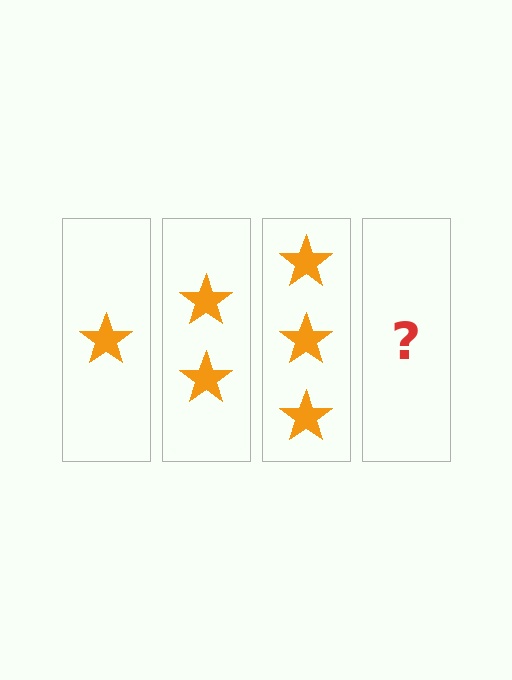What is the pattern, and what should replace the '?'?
The pattern is that each step adds one more star. The '?' should be 4 stars.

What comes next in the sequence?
The next element should be 4 stars.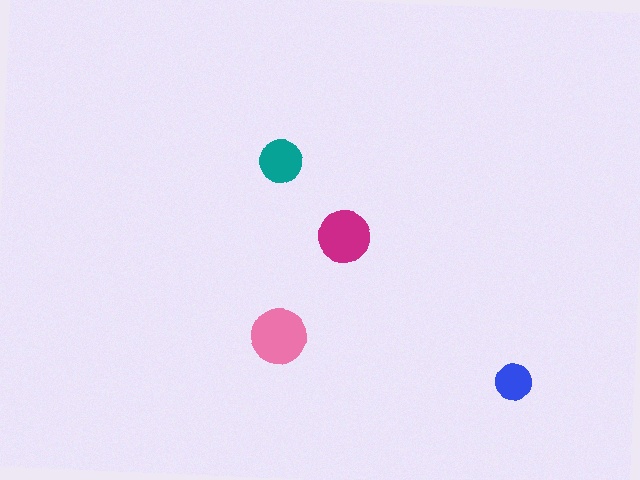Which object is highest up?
The teal circle is topmost.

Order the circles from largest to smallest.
the pink one, the magenta one, the teal one, the blue one.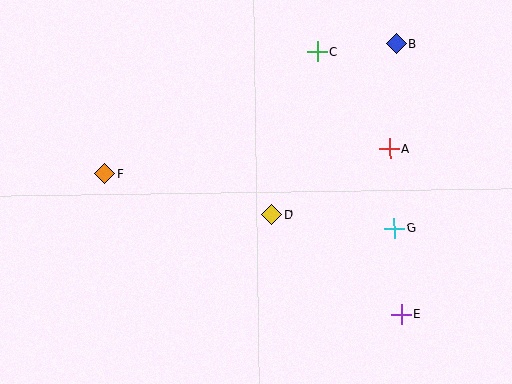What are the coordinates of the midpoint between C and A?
The midpoint between C and A is at (353, 100).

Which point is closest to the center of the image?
Point D at (272, 215) is closest to the center.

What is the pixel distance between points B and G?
The distance between B and G is 185 pixels.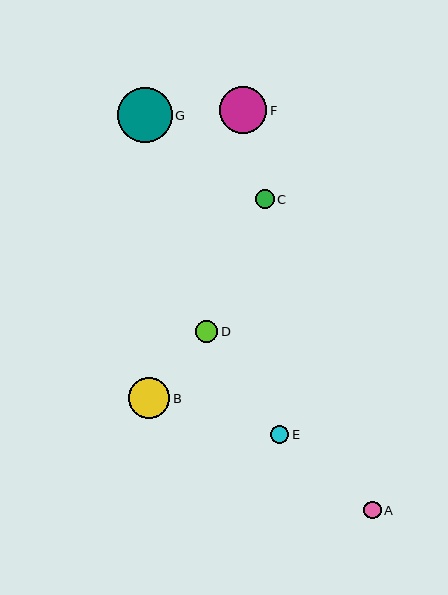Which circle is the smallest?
Circle A is the smallest with a size of approximately 17 pixels.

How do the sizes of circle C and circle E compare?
Circle C and circle E are approximately the same size.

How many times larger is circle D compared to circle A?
Circle D is approximately 1.3 times the size of circle A.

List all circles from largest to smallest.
From largest to smallest: G, F, B, D, C, E, A.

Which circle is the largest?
Circle G is the largest with a size of approximately 55 pixels.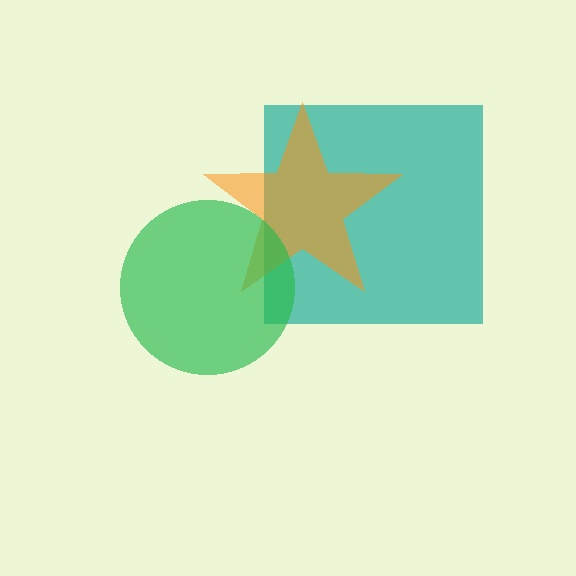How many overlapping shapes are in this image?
There are 3 overlapping shapes in the image.